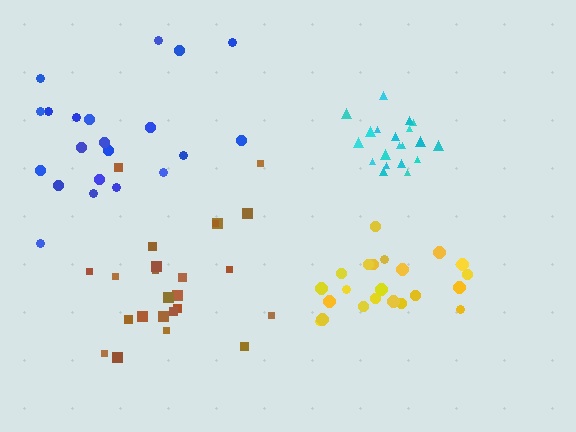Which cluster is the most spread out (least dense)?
Blue.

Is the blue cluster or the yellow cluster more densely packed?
Yellow.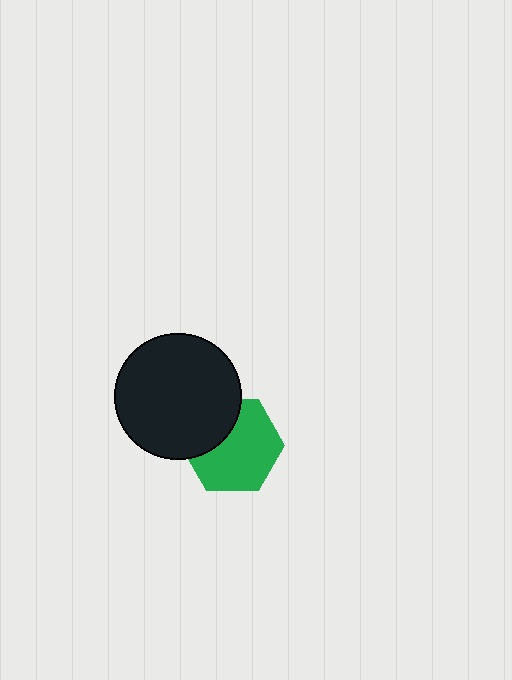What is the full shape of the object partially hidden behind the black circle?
The partially hidden object is a green hexagon.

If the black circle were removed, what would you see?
You would see the complete green hexagon.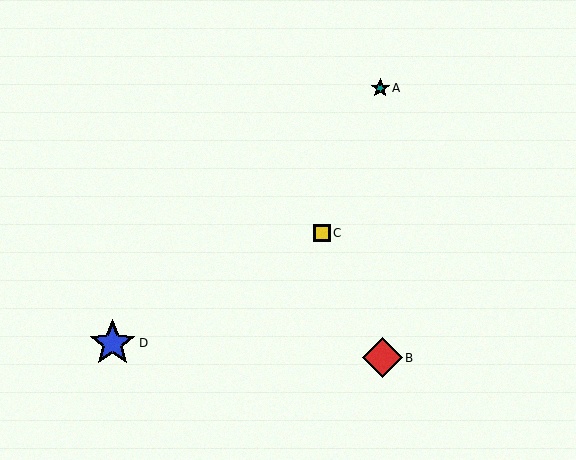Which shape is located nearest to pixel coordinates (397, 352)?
The red diamond (labeled B) at (382, 358) is nearest to that location.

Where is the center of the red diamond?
The center of the red diamond is at (382, 358).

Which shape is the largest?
The blue star (labeled D) is the largest.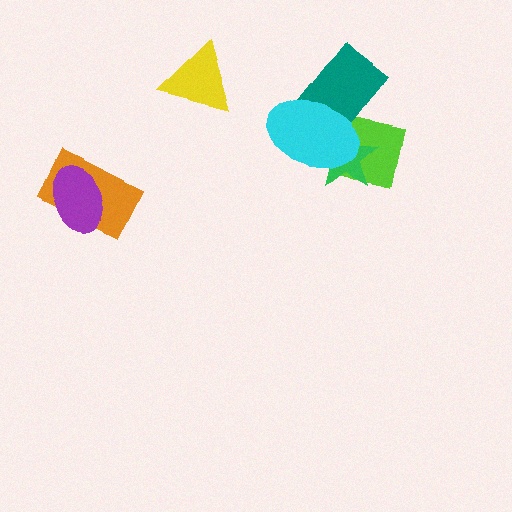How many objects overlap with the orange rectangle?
1 object overlaps with the orange rectangle.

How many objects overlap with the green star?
3 objects overlap with the green star.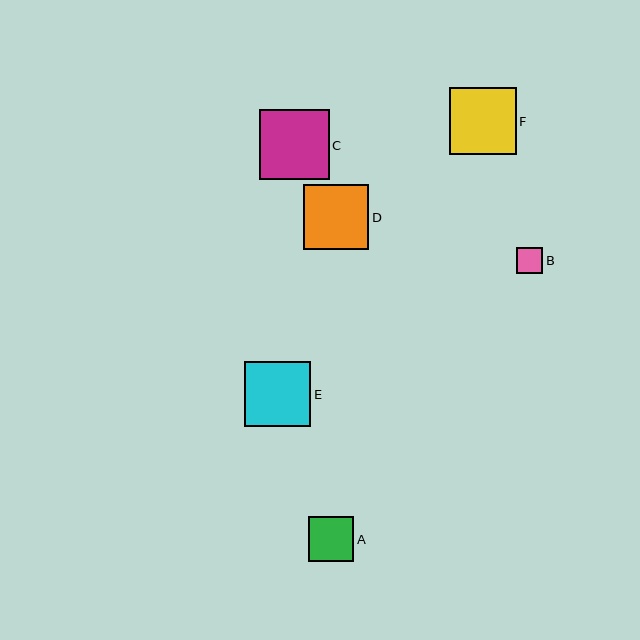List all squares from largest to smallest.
From largest to smallest: C, F, E, D, A, B.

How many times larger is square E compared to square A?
Square E is approximately 1.4 times the size of square A.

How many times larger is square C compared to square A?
Square C is approximately 1.5 times the size of square A.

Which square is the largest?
Square C is the largest with a size of approximately 70 pixels.